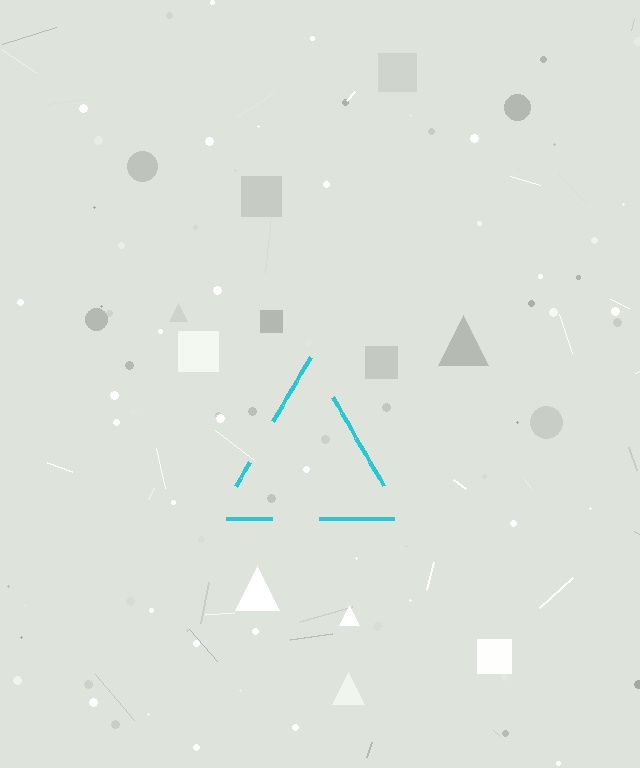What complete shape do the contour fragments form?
The contour fragments form a triangle.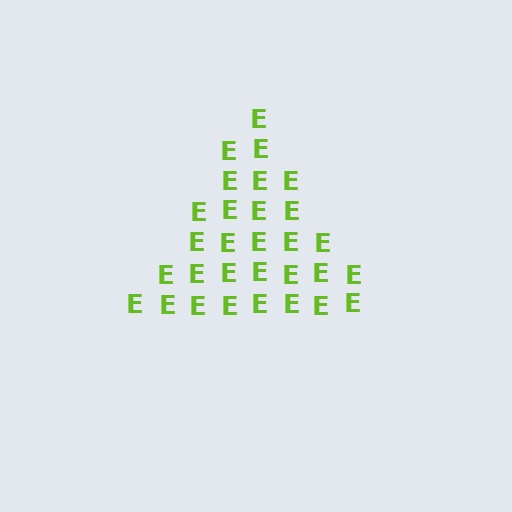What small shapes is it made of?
It is made of small letter E's.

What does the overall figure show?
The overall figure shows a triangle.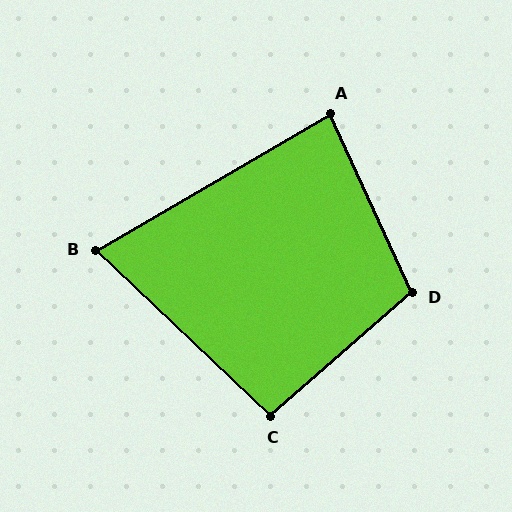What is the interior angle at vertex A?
Approximately 84 degrees (acute).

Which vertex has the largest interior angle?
D, at approximately 107 degrees.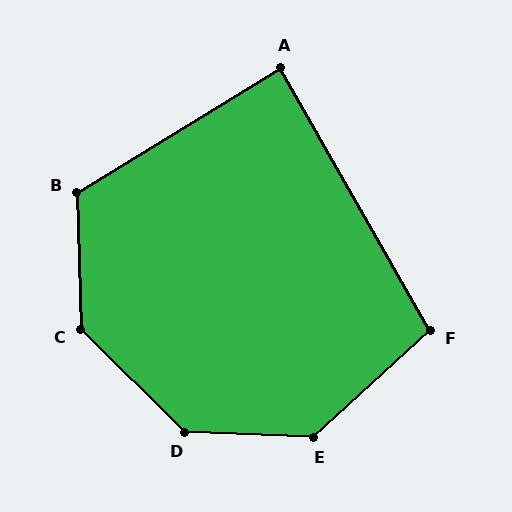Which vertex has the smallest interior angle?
A, at approximately 88 degrees.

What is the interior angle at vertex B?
Approximately 120 degrees (obtuse).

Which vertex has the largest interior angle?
D, at approximately 138 degrees.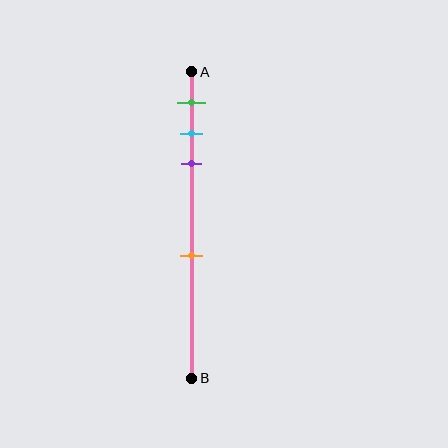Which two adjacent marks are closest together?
The cyan and purple marks are the closest adjacent pair.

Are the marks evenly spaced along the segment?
No, the marks are not evenly spaced.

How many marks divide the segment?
There are 4 marks dividing the segment.